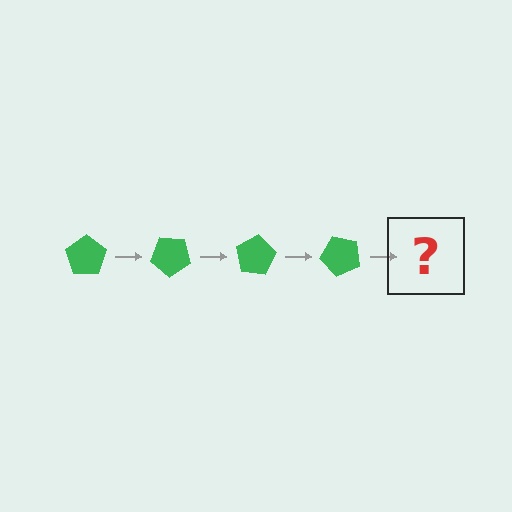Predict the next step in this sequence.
The next step is a green pentagon rotated 160 degrees.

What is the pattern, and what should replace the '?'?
The pattern is that the pentagon rotates 40 degrees each step. The '?' should be a green pentagon rotated 160 degrees.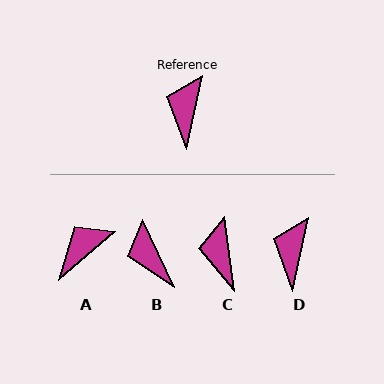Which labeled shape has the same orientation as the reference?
D.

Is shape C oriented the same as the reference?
No, it is off by about 20 degrees.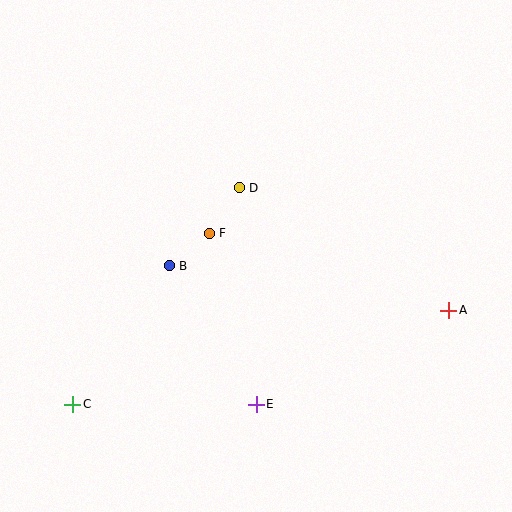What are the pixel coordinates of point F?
Point F is at (209, 233).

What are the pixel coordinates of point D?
Point D is at (239, 188).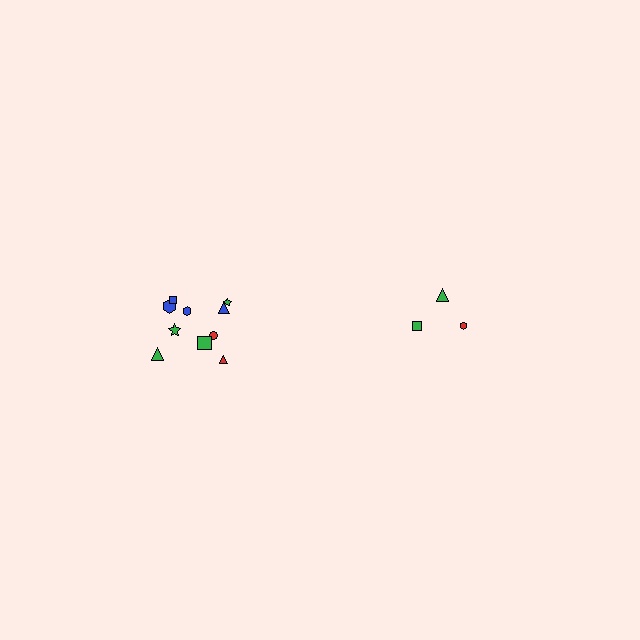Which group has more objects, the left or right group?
The left group.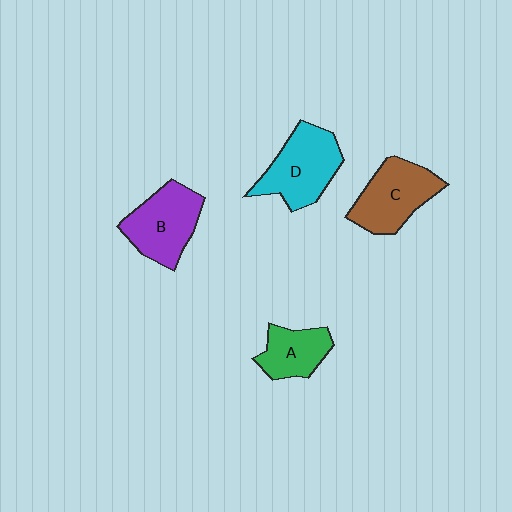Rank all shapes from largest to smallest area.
From largest to smallest: D (cyan), B (purple), C (brown), A (green).